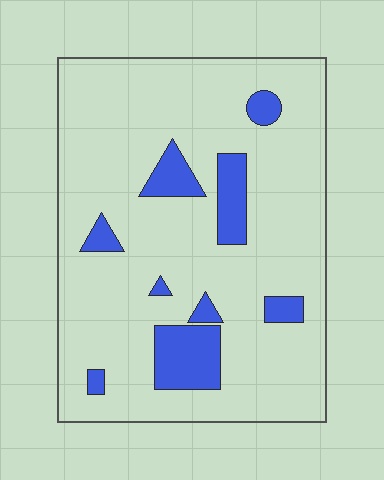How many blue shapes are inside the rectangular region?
9.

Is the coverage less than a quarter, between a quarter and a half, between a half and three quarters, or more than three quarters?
Less than a quarter.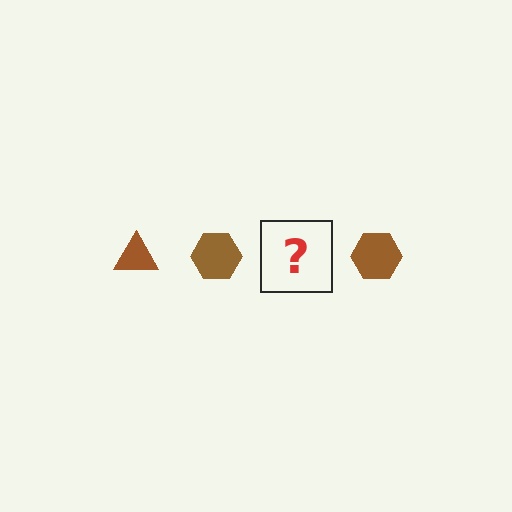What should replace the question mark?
The question mark should be replaced with a brown triangle.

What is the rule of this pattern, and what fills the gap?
The rule is that the pattern cycles through triangle, hexagon shapes in brown. The gap should be filled with a brown triangle.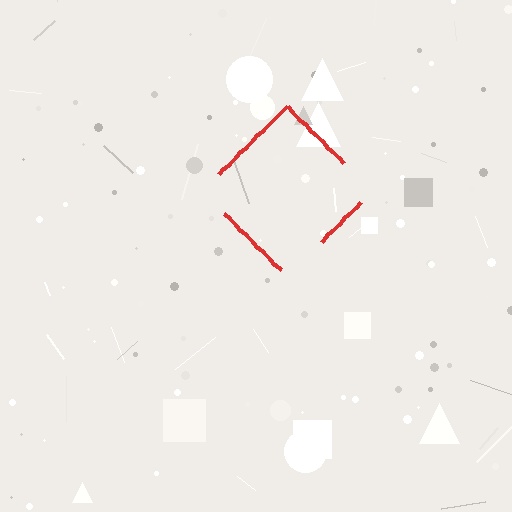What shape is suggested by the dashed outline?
The dashed outline suggests a diamond.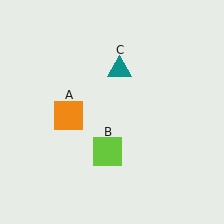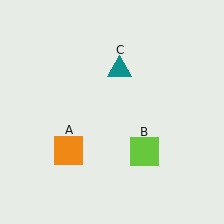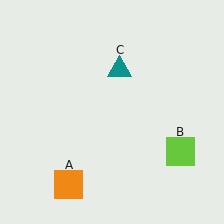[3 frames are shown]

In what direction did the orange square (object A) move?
The orange square (object A) moved down.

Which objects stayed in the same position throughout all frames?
Teal triangle (object C) remained stationary.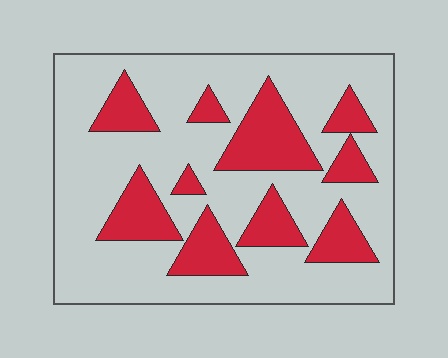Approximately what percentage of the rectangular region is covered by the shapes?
Approximately 25%.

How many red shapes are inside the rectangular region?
10.